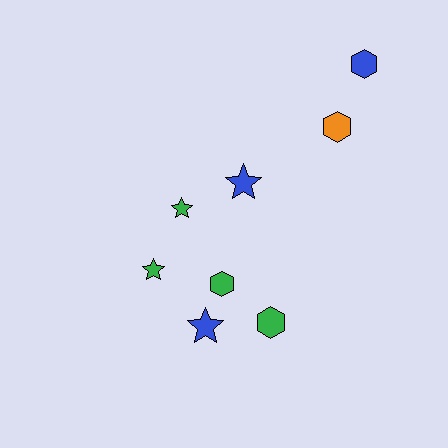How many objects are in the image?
There are 8 objects.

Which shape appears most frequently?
Hexagon, with 4 objects.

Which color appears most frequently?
Green, with 4 objects.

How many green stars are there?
There are 2 green stars.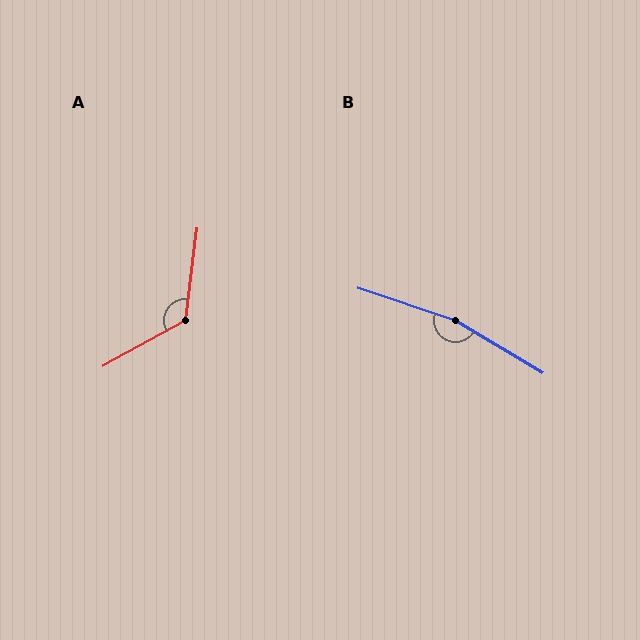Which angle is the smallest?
A, at approximately 126 degrees.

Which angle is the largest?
B, at approximately 167 degrees.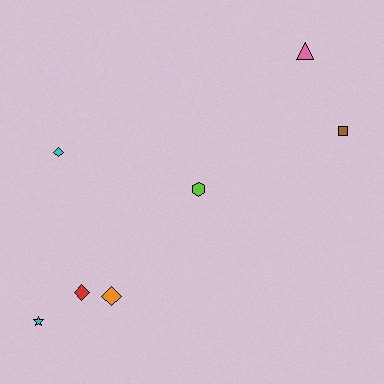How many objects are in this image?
There are 7 objects.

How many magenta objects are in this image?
There are no magenta objects.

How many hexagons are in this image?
There is 1 hexagon.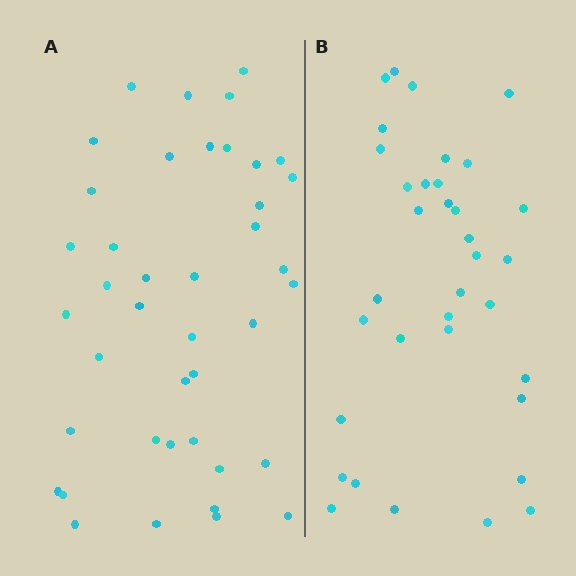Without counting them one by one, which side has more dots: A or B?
Region A (the left region) has more dots.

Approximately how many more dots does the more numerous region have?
Region A has about 6 more dots than region B.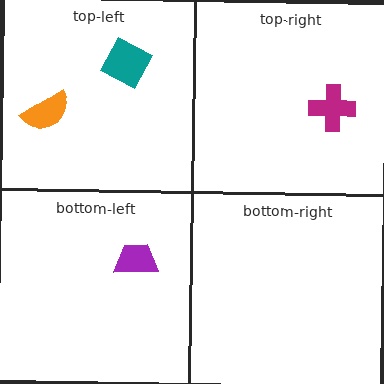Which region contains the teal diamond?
The top-left region.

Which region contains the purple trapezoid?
The bottom-left region.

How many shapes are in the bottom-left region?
1.